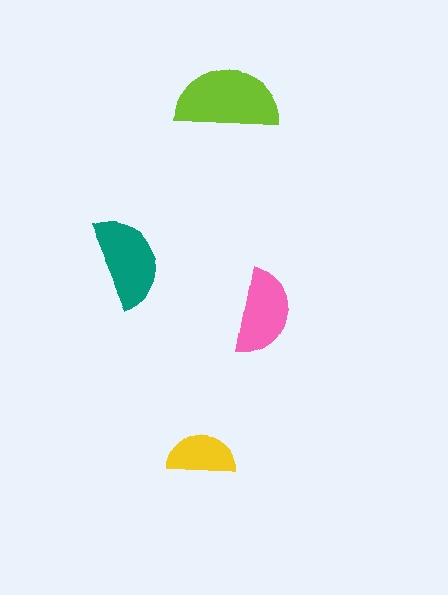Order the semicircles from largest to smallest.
the lime one, the teal one, the pink one, the yellow one.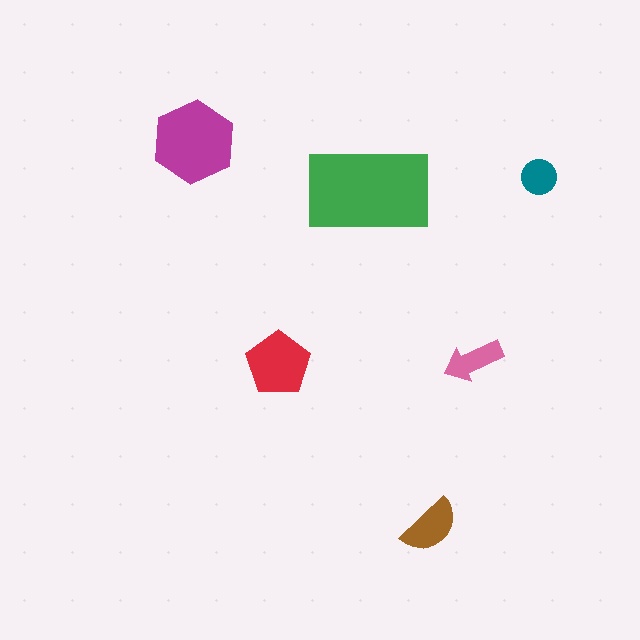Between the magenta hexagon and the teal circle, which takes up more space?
The magenta hexagon.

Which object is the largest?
The green rectangle.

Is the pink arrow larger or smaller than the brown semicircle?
Smaller.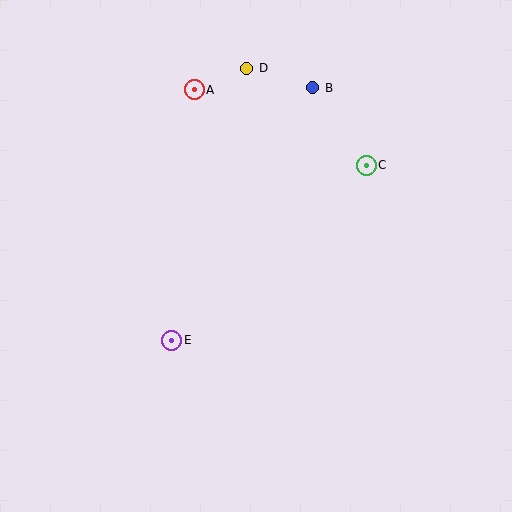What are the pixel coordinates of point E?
Point E is at (172, 340).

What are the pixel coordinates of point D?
Point D is at (247, 68).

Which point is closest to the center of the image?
Point E at (172, 340) is closest to the center.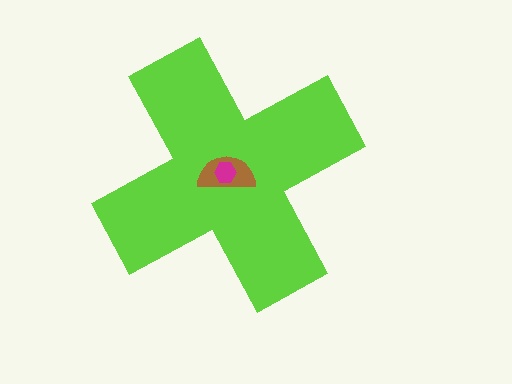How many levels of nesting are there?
3.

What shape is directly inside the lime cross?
The brown semicircle.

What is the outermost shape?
The lime cross.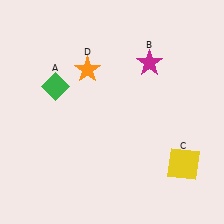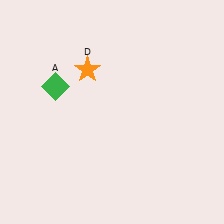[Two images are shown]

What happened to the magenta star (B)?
The magenta star (B) was removed in Image 2. It was in the top-right area of Image 1.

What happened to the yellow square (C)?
The yellow square (C) was removed in Image 2. It was in the bottom-right area of Image 1.